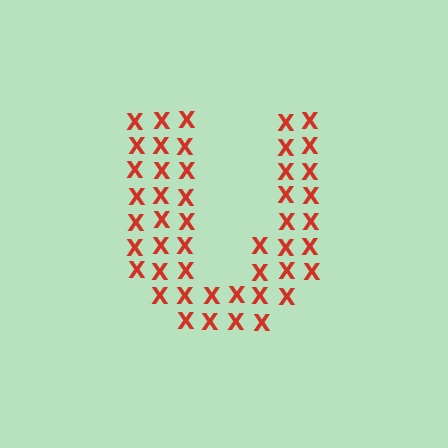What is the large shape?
The large shape is the letter U.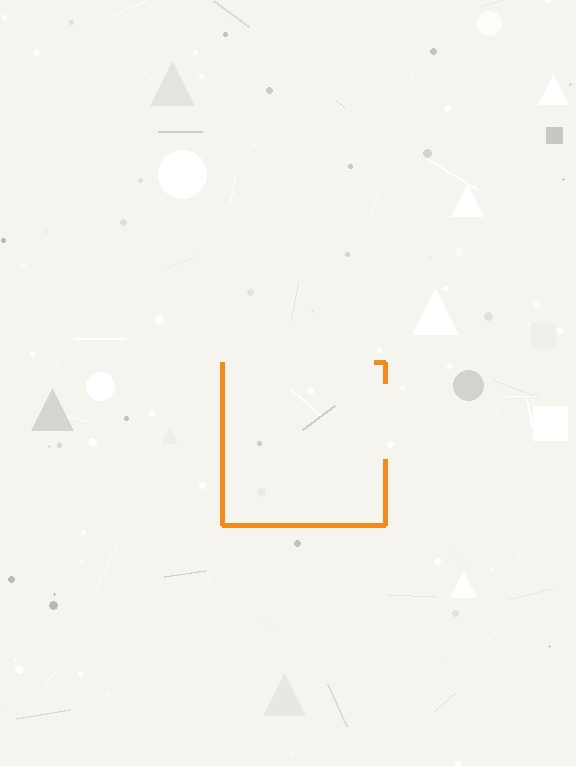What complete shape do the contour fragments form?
The contour fragments form a square.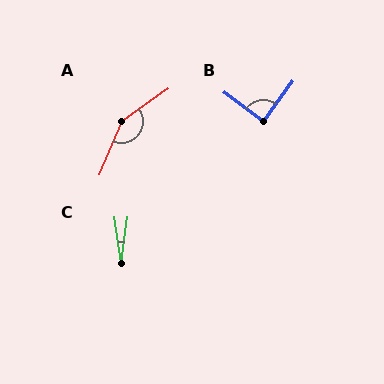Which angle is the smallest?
C, at approximately 16 degrees.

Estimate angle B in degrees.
Approximately 90 degrees.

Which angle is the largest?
A, at approximately 148 degrees.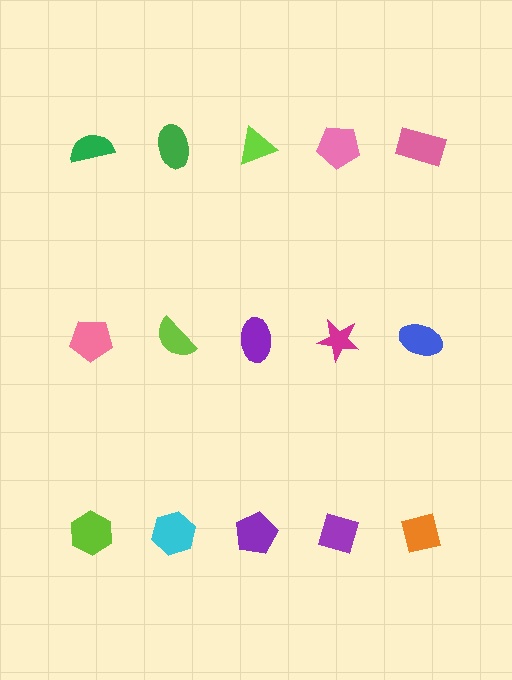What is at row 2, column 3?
A purple ellipse.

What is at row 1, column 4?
A pink pentagon.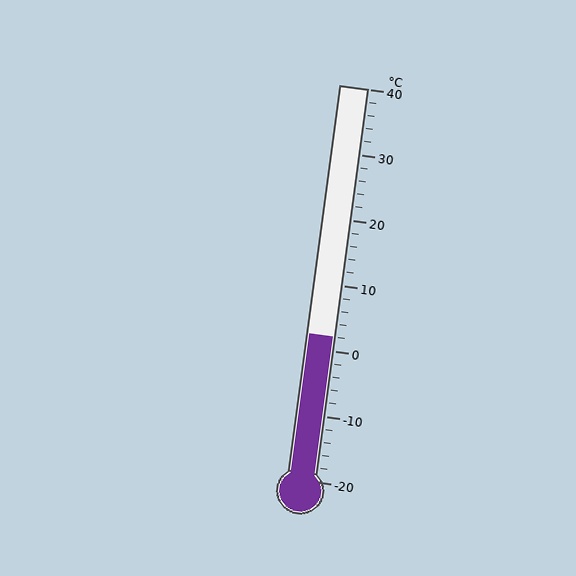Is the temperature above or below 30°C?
The temperature is below 30°C.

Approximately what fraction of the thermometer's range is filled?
The thermometer is filled to approximately 35% of its range.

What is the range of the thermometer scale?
The thermometer scale ranges from -20°C to 40°C.